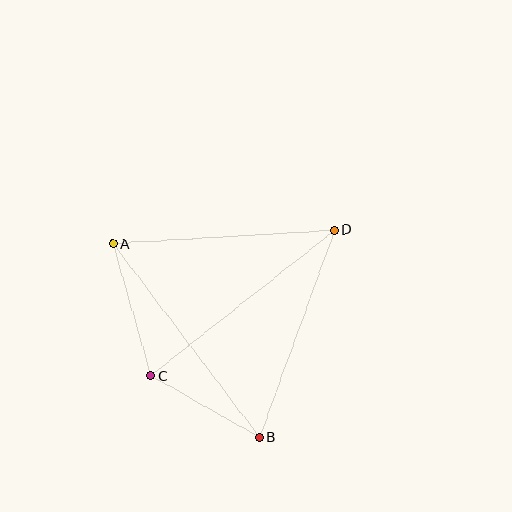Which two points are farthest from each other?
Points A and B are farthest from each other.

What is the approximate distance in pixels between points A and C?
The distance between A and C is approximately 137 pixels.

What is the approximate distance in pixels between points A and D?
The distance between A and D is approximately 222 pixels.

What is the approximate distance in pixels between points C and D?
The distance between C and D is approximately 234 pixels.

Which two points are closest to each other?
Points B and C are closest to each other.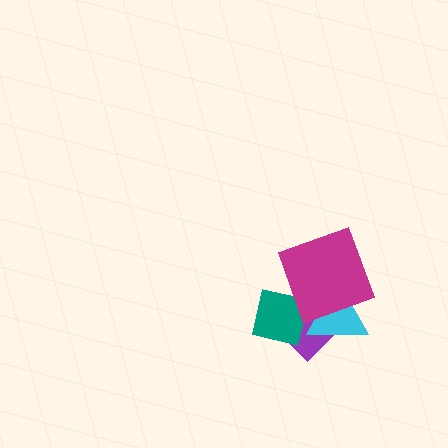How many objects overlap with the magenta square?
2 objects overlap with the magenta square.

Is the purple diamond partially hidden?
Yes, it is partially covered by another shape.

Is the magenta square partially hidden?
No, no other shape covers it.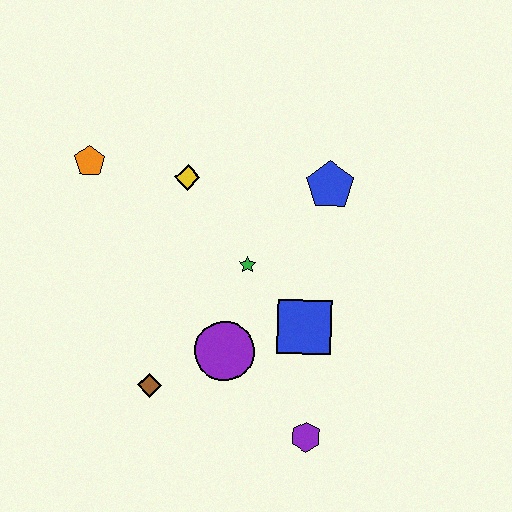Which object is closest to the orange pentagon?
The yellow diamond is closest to the orange pentagon.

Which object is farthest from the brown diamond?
The blue pentagon is farthest from the brown diamond.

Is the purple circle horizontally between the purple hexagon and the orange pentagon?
Yes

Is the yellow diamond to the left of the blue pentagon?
Yes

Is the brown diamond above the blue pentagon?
No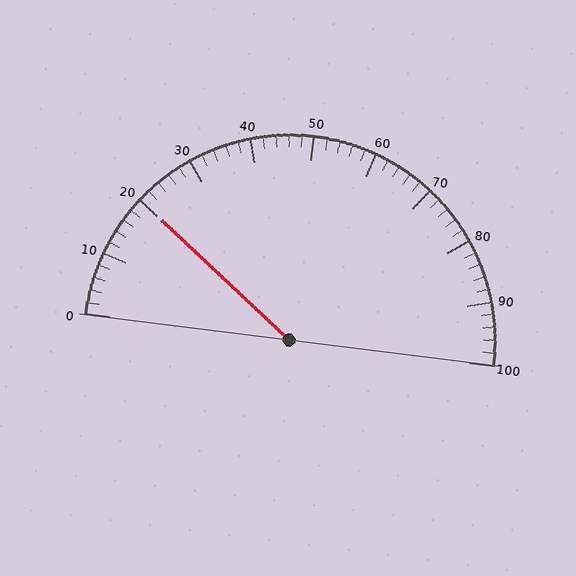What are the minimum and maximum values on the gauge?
The gauge ranges from 0 to 100.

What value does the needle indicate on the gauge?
The needle indicates approximately 20.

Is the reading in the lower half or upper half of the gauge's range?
The reading is in the lower half of the range (0 to 100).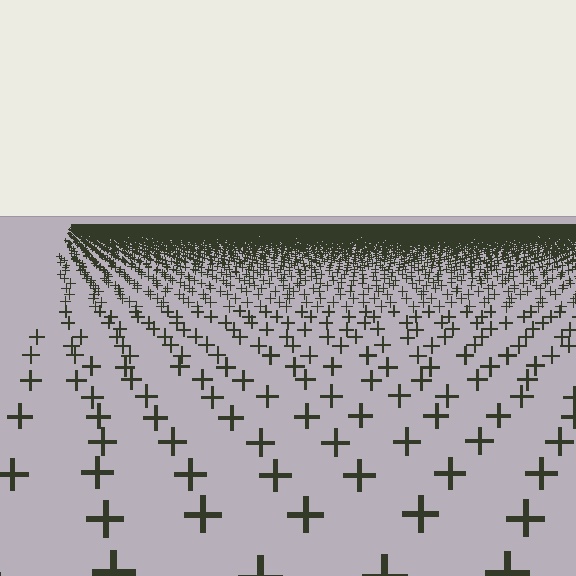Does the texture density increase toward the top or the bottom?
Density increases toward the top.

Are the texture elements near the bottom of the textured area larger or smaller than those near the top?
Larger. Near the bottom, elements are closer to the viewer and appear at a bigger on-screen size.